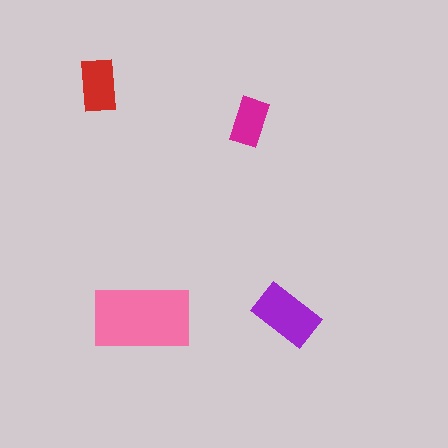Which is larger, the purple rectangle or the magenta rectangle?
The purple one.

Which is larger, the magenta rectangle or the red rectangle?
The red one.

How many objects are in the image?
There are 4 objects in the image.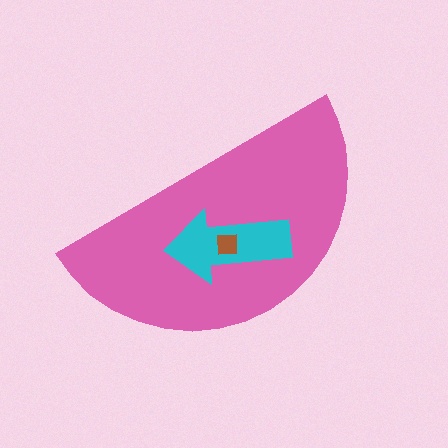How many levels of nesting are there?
3.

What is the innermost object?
The brown square.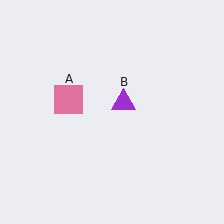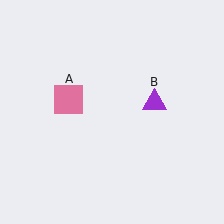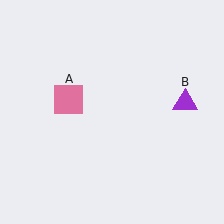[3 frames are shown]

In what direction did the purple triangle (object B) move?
The purple triangle (object B) moved right.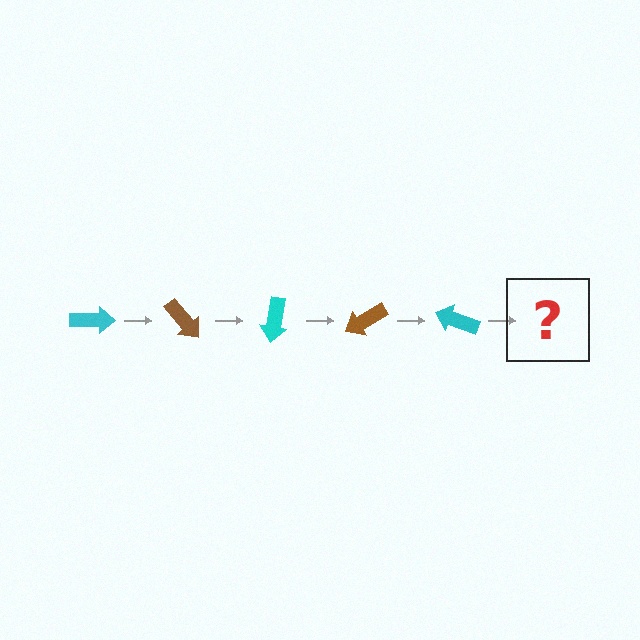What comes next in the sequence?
The next element should be a brown arrow, rotated 250 degrees from the start.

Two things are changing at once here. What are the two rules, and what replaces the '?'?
The two rules are that it rotates 50 degrees each step and the color cycles through cyan and brown. The '?' should be a brown arrow, rotated 250 degrees from the start.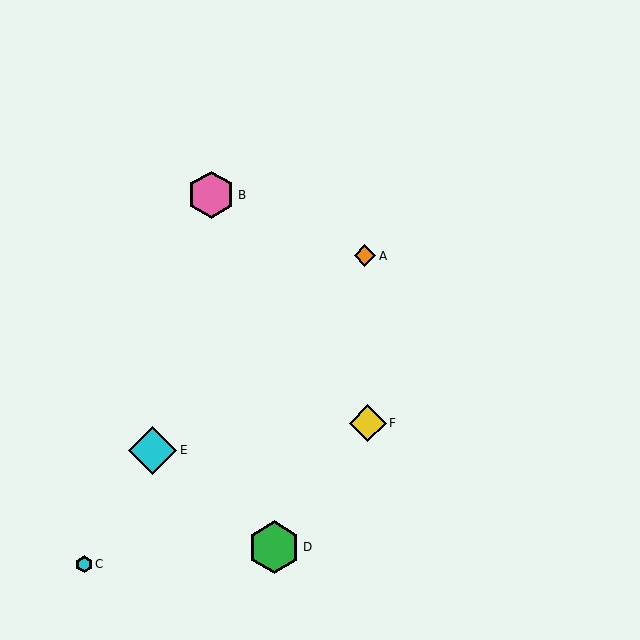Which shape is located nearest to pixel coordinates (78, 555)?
The cyan hexagon (labeled C) at (84, 564) is nearest to that location.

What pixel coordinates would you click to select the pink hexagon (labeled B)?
Click at (211, 195) to select the pink hexagon B.